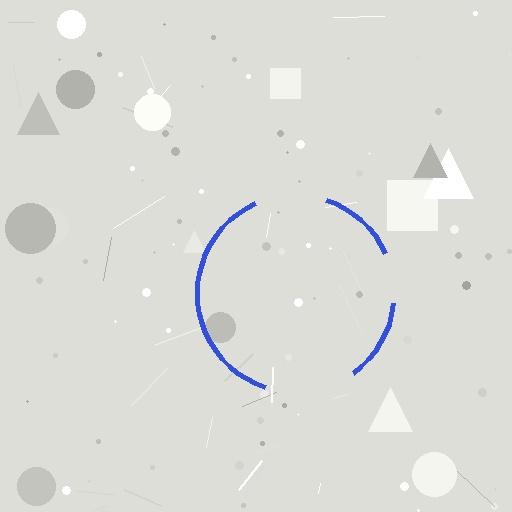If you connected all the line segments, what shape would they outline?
They would outline a circle.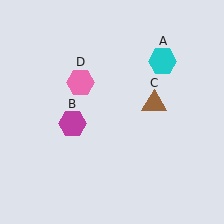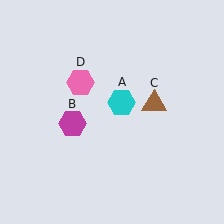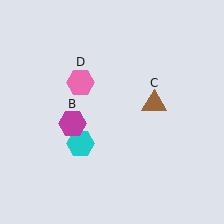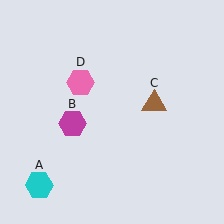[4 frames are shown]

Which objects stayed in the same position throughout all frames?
Magenta hexagon (object B) and brown triangle (object C) and pink hexagon (object D) remained stationary.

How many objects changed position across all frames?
1 object changed position: cyan hexagon (object A).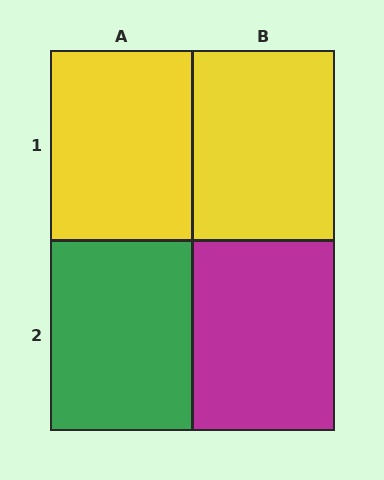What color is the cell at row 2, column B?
Magenta.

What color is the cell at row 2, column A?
Green.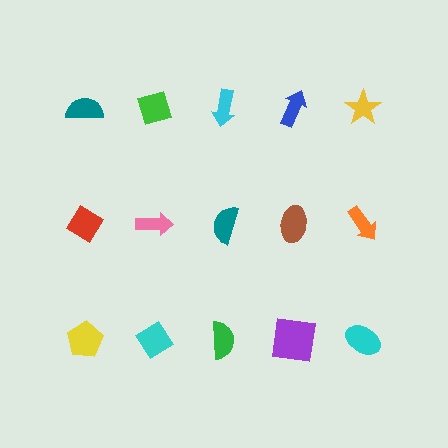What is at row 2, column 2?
A pink arrow.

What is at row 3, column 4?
A purple square.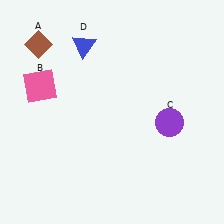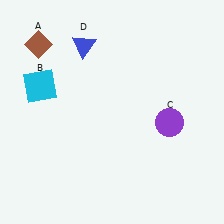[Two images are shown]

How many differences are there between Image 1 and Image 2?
There is 1 difference between the two images.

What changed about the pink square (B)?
In Image 1, B is pink. In Image 2, it changed to cyan.